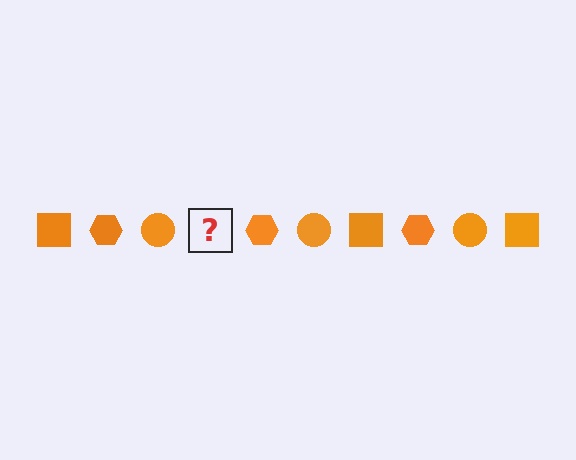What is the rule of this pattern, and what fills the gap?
The rule is that the pattern cycles through square, hexagon, circle shapes in orange. The gap should be filled with an orange square.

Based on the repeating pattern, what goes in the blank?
The blank should be an orange square.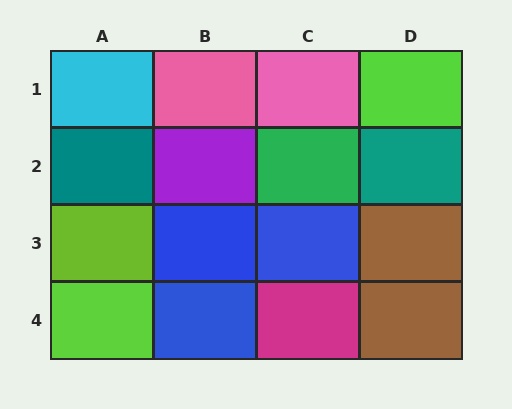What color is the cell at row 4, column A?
Lime.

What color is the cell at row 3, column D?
Brown.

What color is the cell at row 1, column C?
Pink.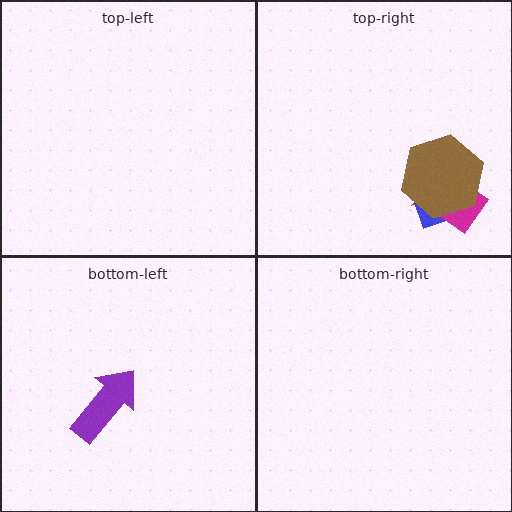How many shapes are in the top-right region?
4.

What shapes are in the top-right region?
The red star, the blue rectangle, the magenta diamond, the brown hexagon.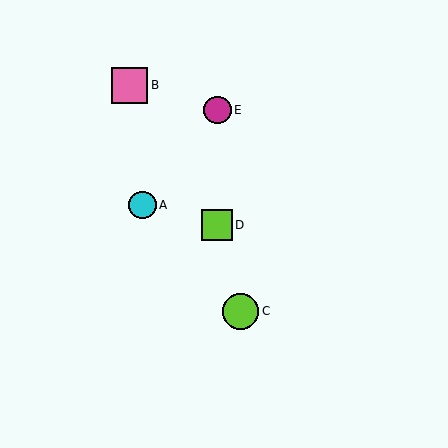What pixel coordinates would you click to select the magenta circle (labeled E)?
Click at (217, 110) to select the magenta circle E.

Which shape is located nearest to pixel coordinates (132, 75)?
The pink square (labeled B) at (130, 85) is nearest to that location.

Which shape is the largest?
The pink square (labeled B) is the largest.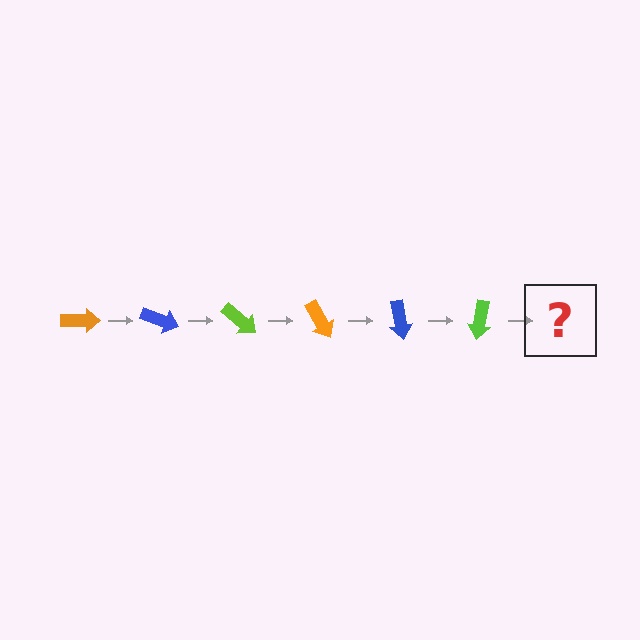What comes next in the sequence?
The next element should be an orange arrow, rotated 120 degrees from the start.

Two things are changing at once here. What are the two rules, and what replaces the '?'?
The two rules are that it rotates 20 degrees each step and the color cycles through orange, blue, and lime. The '?' should be an orange arrow, rotated 120 degrees from the start.